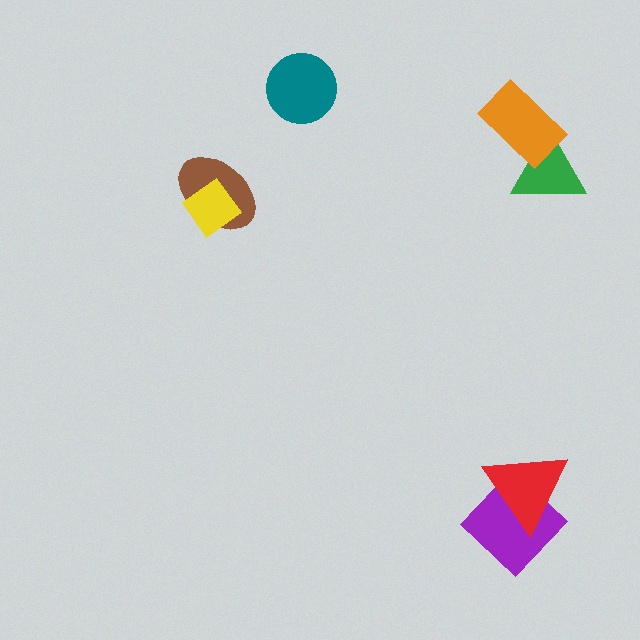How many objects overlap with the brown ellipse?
1 object overlaps with the brown ellipse.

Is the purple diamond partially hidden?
Yes, it is partially covered by another shape.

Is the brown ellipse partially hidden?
Yes, it is partially covered by another shape.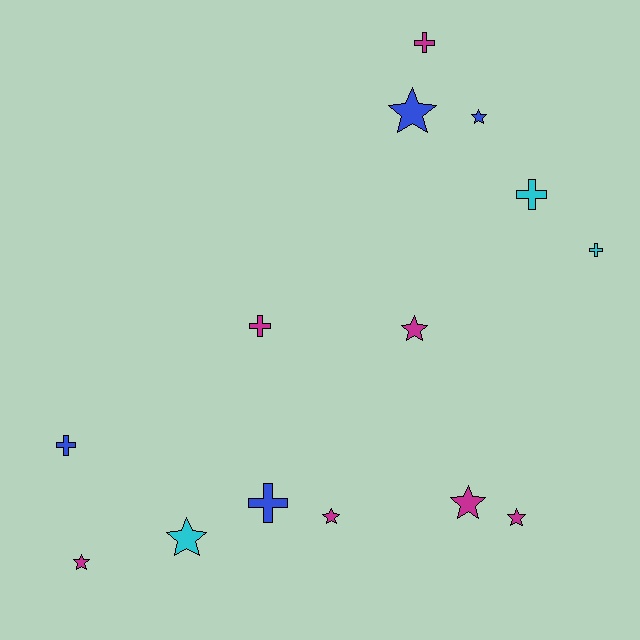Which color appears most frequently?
Magenta, with 7 objects.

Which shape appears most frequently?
Star, with 8 objects.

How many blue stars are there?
There are 2 blue stars.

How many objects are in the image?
There are 14 objects.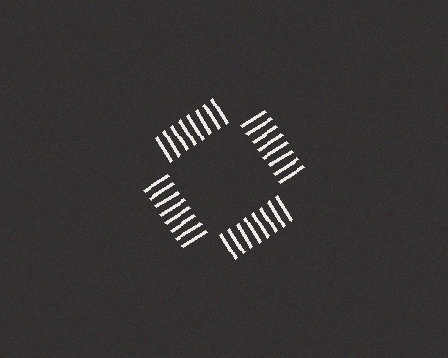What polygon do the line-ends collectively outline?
An illusory square — the line segments terminate on its edges but no continuous stroke is drawn.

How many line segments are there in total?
32 — 8 along each of the 4 edges.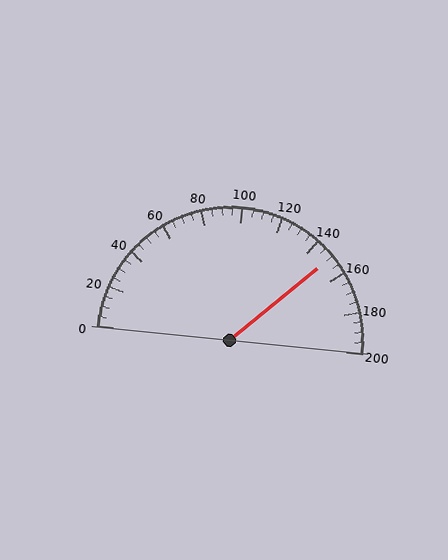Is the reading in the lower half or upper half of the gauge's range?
The reading is in the upper half of the range (0 to 200).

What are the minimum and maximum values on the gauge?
The gauge ranges from 0 to 200.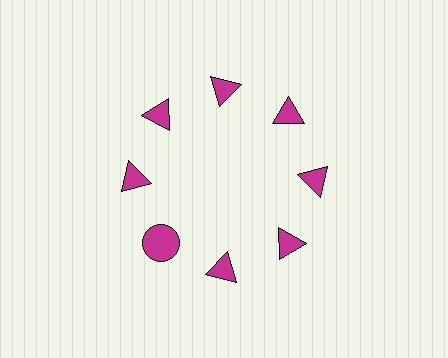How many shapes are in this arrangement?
There are 8 shapes arranged in a ring pattern.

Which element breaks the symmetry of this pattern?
The magenta circle at roughly the 8 o'clock position breaks the symmetry. All other shapes are magenta triangles.